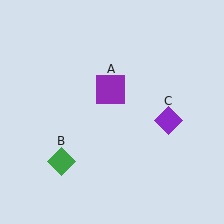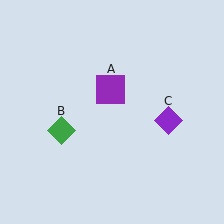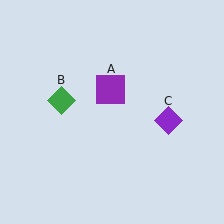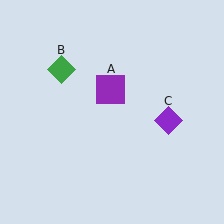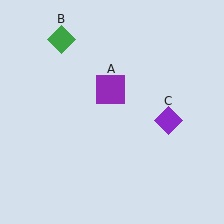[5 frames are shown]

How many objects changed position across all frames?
1 object changed position: green diamond (object B).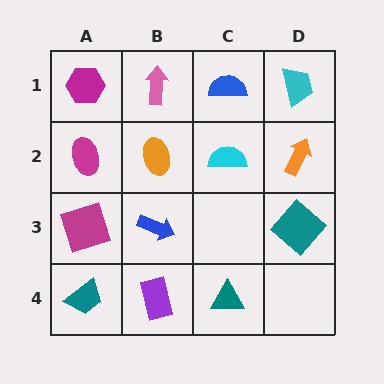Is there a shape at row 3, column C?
No, that cell is empty.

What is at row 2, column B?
An orange ellipse.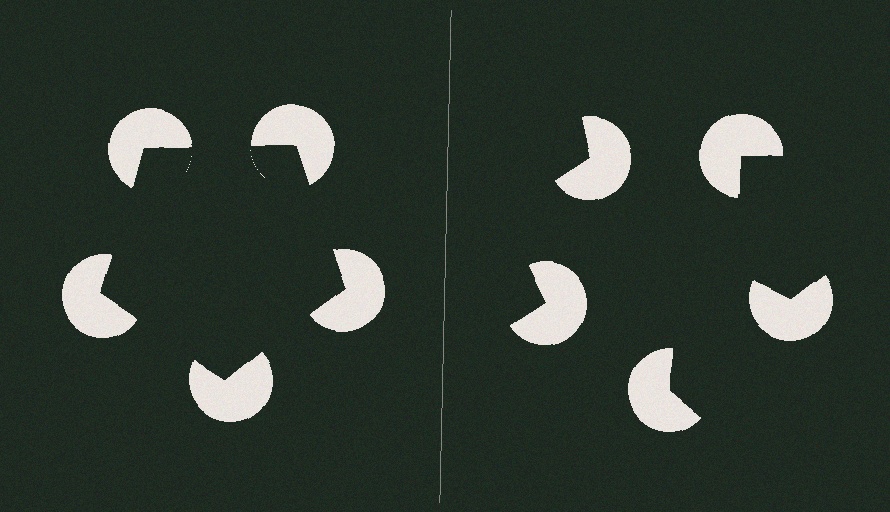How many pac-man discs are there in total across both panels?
10 — 5 on each side.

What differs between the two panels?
The pac-man discs are positioned identically on both sides; only the wedge orientations differ. On the left they align to a pentagon; on the right they are misaligned.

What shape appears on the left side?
An illusory pentagon.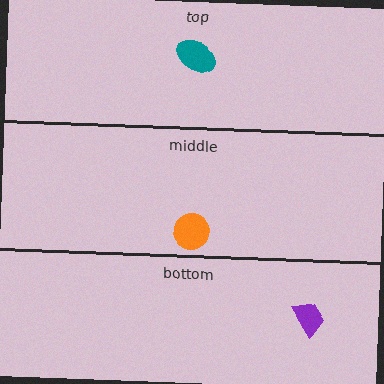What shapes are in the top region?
The teal ellipse.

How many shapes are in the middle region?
1.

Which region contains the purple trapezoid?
The bottom region.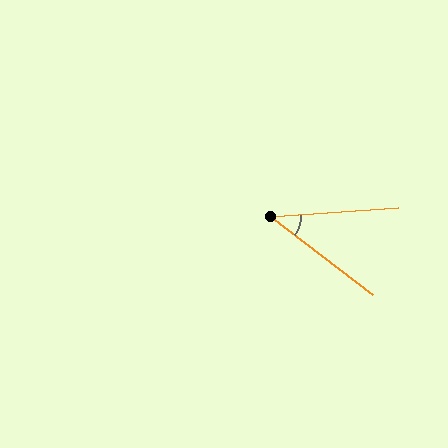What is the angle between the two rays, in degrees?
Approximately 42 degrees.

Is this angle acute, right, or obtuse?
It is acute.